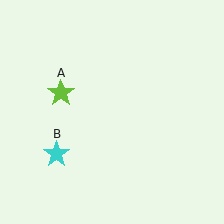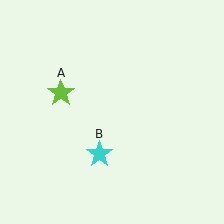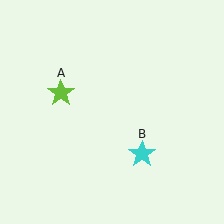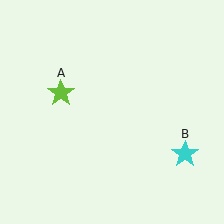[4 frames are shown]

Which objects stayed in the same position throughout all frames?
Lime star (object A) remained stationary.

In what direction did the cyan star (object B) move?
The cyan star (object B) moved right.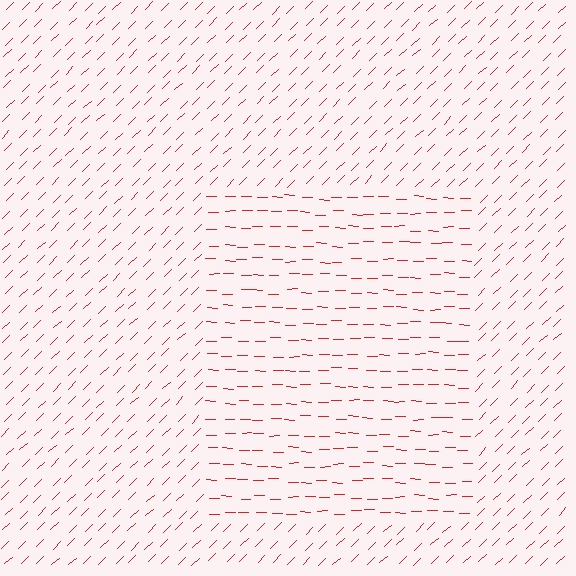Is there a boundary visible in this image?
Yes, there is a texture boundary formed by a change in line orientation.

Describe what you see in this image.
The image is filled with small red line segments. A rectangle region in the image has lines oriented differently from the surrounding lines, creating a visible texture boundary.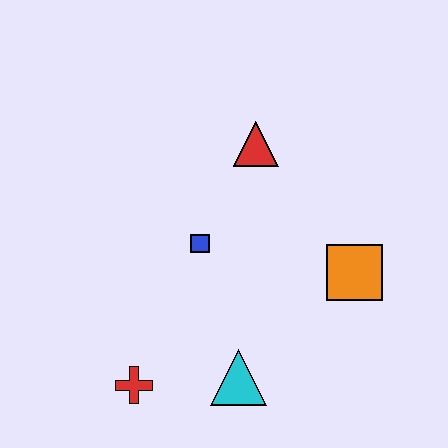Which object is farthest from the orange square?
The red cross is farthest from the orange square.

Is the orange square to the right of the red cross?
Yes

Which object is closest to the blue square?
The red triangle is closest to the blue square.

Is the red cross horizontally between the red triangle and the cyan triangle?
No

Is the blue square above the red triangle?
No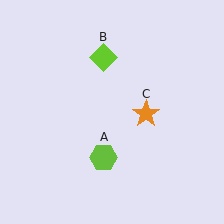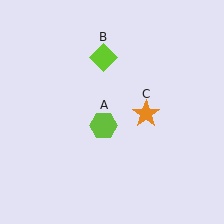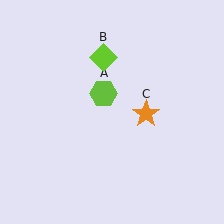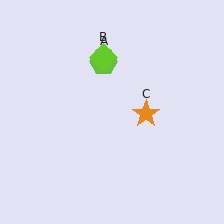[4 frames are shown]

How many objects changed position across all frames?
1 object changed position: lime hexagon (object A).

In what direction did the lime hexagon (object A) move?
The lime hexagon (object A) moved up.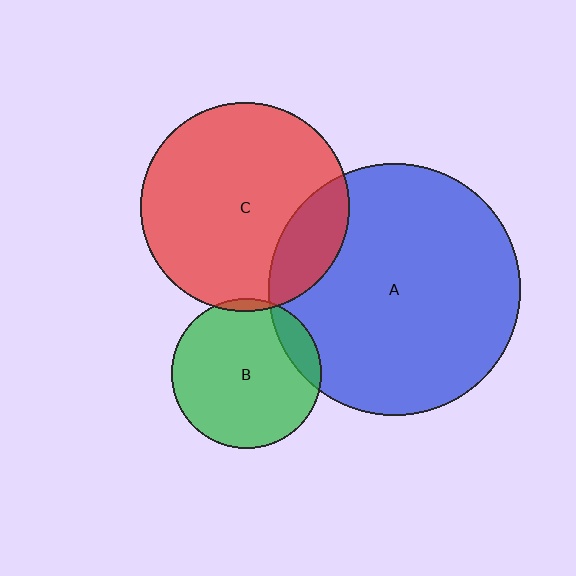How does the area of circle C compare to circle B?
Approximately 2.0 times.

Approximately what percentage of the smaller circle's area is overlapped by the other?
Approximately 5%.